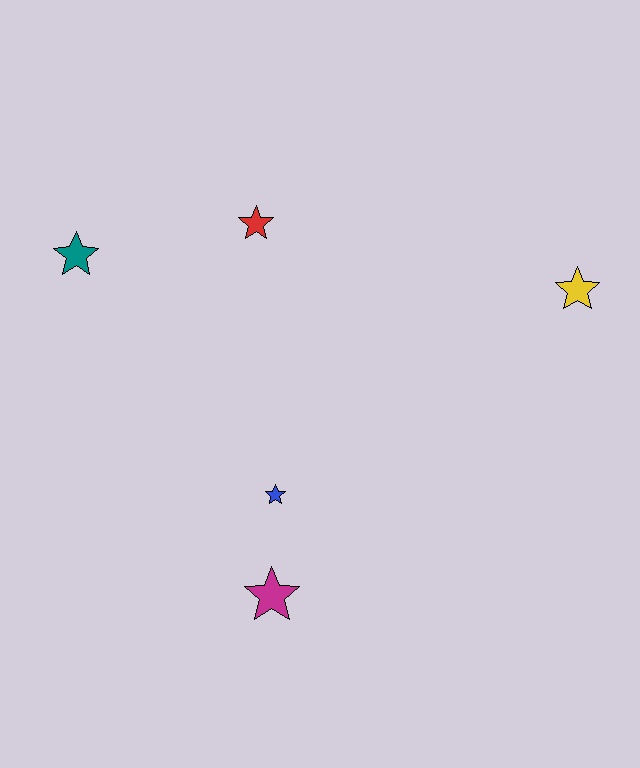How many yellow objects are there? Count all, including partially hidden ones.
There is 1 yellow object.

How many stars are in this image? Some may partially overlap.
There are 5 stars.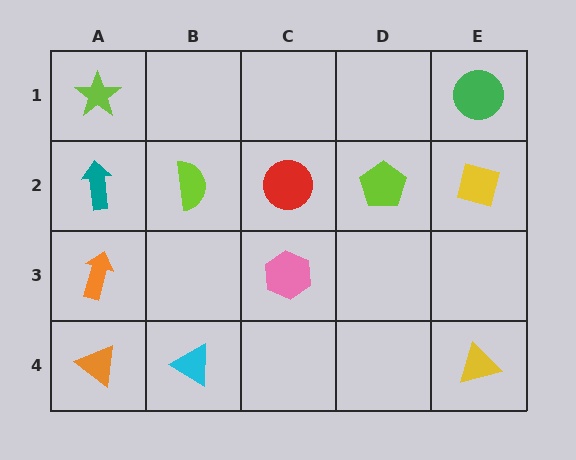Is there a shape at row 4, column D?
No, that cell is empty.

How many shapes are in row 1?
2 shapes.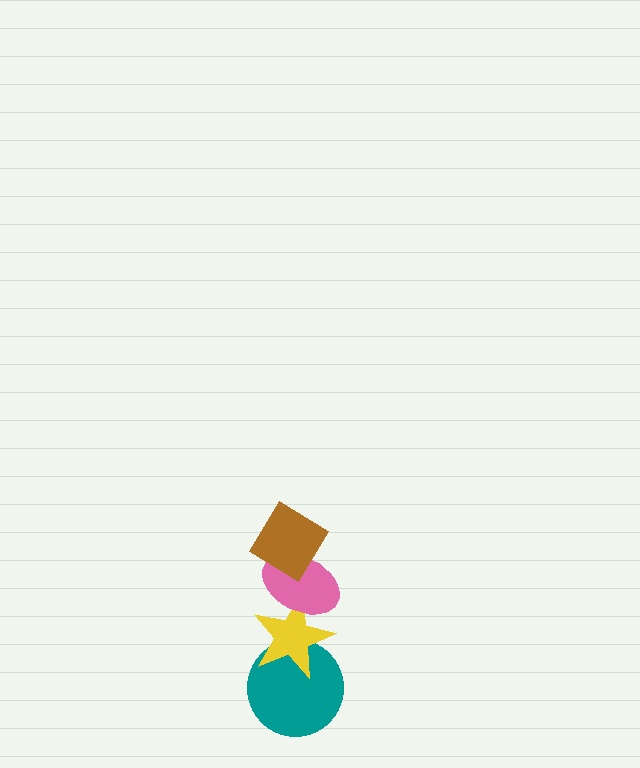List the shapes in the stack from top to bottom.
From top to bottom: the brown diamond, the pink ellipse, the yellow star, the teal circle.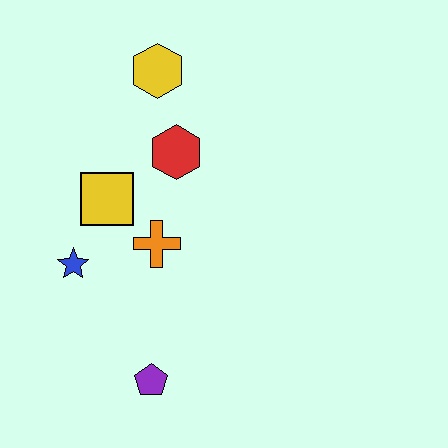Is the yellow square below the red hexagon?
Yes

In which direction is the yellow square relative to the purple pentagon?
The yellow square is above the purple pentagon.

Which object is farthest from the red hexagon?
The purple pentagon is farthest from the red hexagon.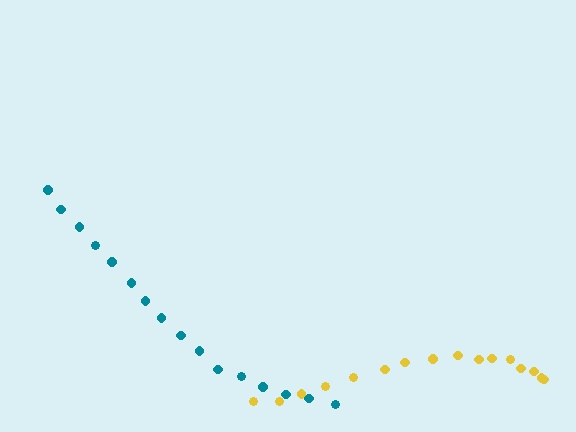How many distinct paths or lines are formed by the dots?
There are 2 distinct paths.